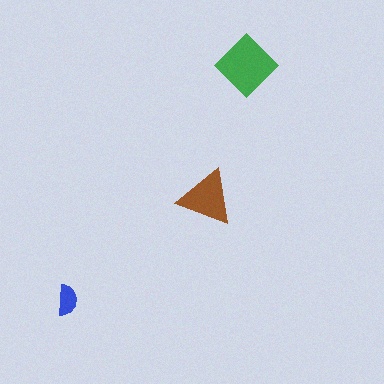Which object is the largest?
The green diamond.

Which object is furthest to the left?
The blue semicircle is leftmost.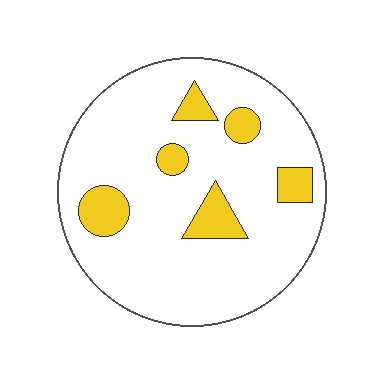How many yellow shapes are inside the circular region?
6.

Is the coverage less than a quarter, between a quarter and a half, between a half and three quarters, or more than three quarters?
Less than a quarter.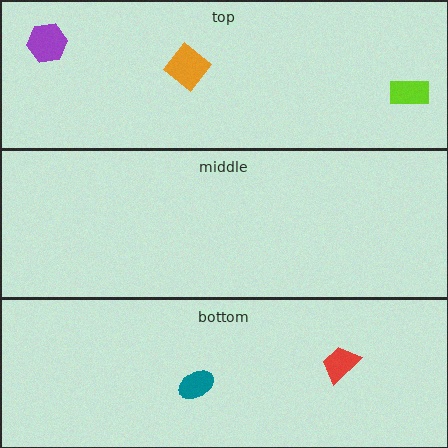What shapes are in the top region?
The purple hexagon, the orange diamond, the lime rectangle.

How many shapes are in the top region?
3.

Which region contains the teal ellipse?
The bottom region.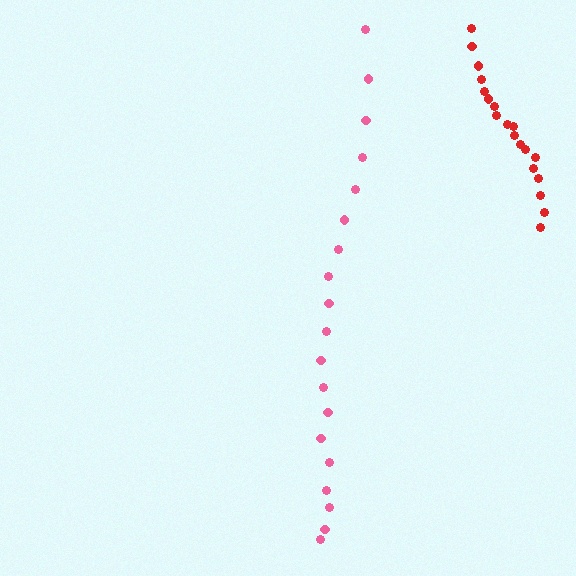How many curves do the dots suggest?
There are 2 distinct paths.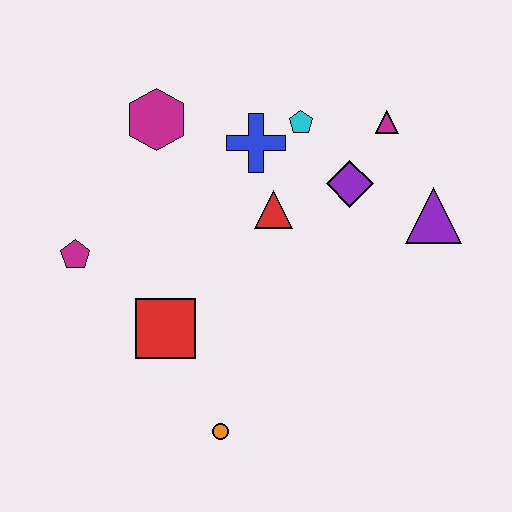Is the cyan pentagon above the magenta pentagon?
Yes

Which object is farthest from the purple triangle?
The magenta pentagon is farthest from the purple triangle.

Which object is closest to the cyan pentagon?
The blue cross is closest to the cyan pentagon.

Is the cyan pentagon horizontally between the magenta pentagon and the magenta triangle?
Yes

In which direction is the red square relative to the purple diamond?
The red square is to the left of the purple diamond.